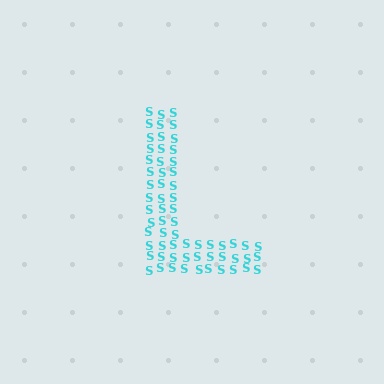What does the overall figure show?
The overall figure shows the letter L.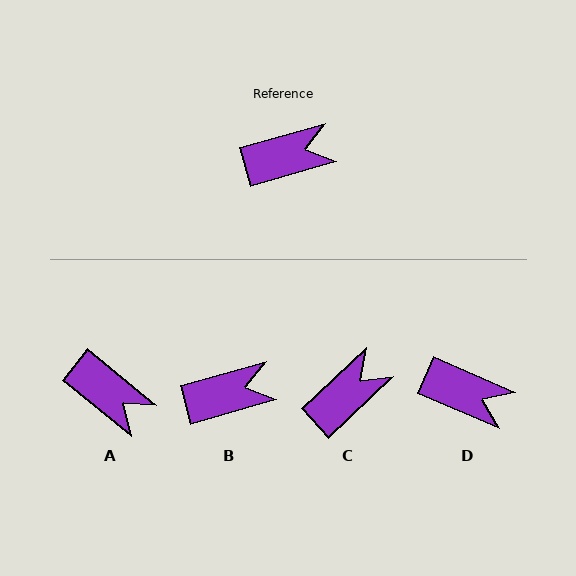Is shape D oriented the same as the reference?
No, it is off by about 39 degrees.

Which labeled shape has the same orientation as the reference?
B.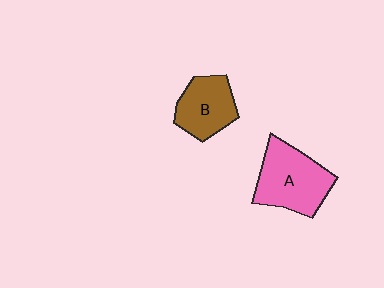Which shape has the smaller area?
Shape B (brown).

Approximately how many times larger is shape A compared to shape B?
Approximately 1.4 times.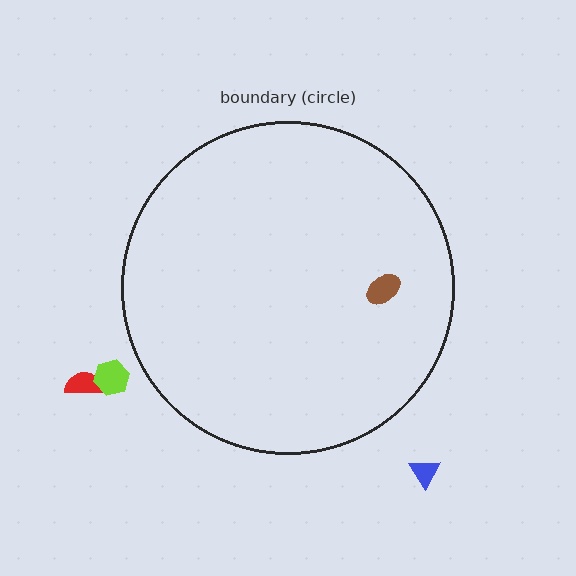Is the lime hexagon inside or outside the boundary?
Outside.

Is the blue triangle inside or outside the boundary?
Outside.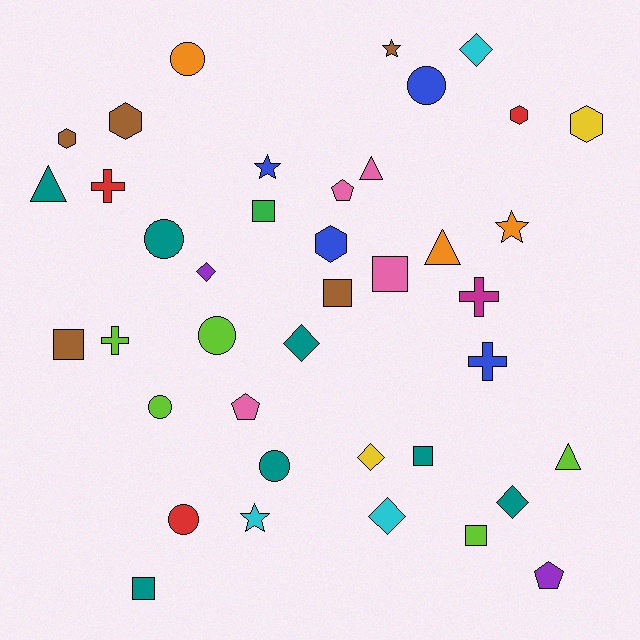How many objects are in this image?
There are 40 objects.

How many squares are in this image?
There are 7 squares.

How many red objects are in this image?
There are 3 red objects.